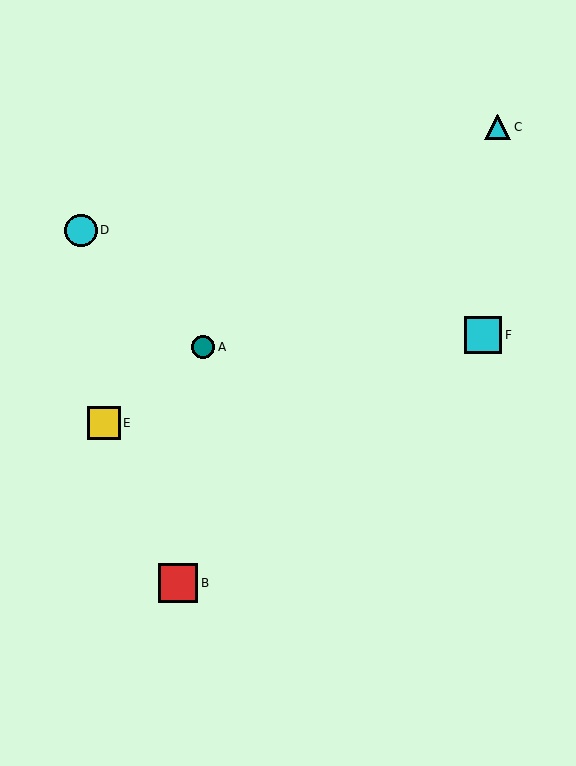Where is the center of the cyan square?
The center of the cyan square is at (483, 335).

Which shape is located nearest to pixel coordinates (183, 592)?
The red square (labeled B) at (178, 583) is nearest to that location.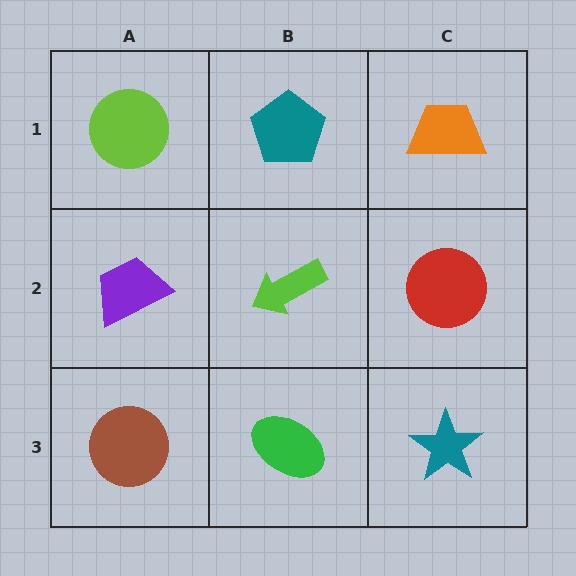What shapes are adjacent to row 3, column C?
A red circle (row 2, column C), a green ellipse (row 3, column B).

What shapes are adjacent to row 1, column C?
A red circle (row 2, column C), a teal pentagon (row 1, column B).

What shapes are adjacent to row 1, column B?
A lime arrow (row 2, column B), a lime circle (row 1, column A), an orange trapezoid (row 1, column C).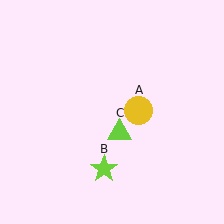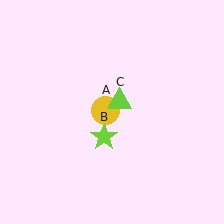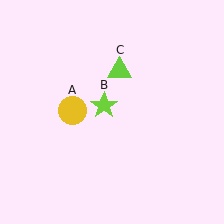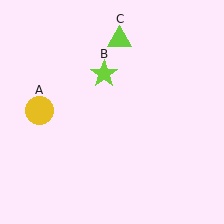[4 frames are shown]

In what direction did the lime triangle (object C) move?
The lime triangle (object C) moved up.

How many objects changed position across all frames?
3 objects changed position: yellow circle (object A), lime star (object B), lime triangle (object C).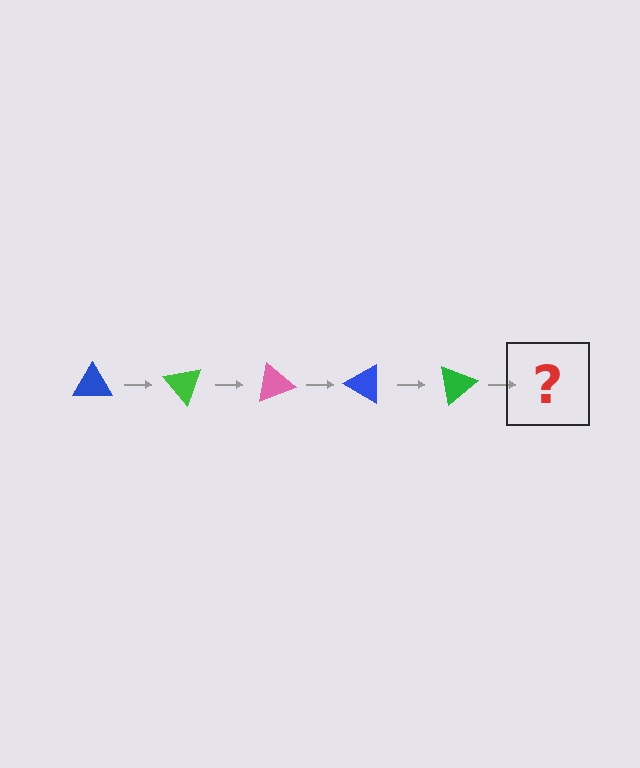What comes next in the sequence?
The next element should be a pink triangle, rotated 250 degrees from the start.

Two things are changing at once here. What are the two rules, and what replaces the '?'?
The two rules are that it rotates 50 degrees each step and the color cycles through blue, green, and pink. The '?' should be a pink triangle, rotated 250 degrees from the start.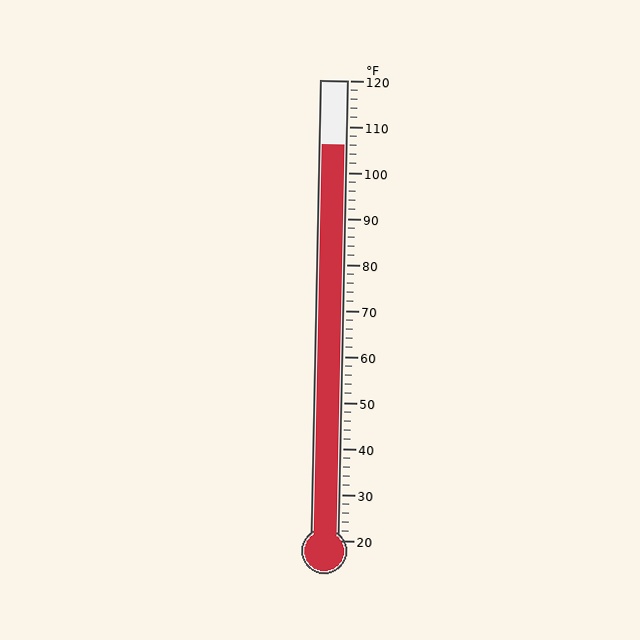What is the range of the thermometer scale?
The thermometer scale ranges from 20°F to 120°F.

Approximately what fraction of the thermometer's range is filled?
The thermometer is filled to approximately 85% of its range.